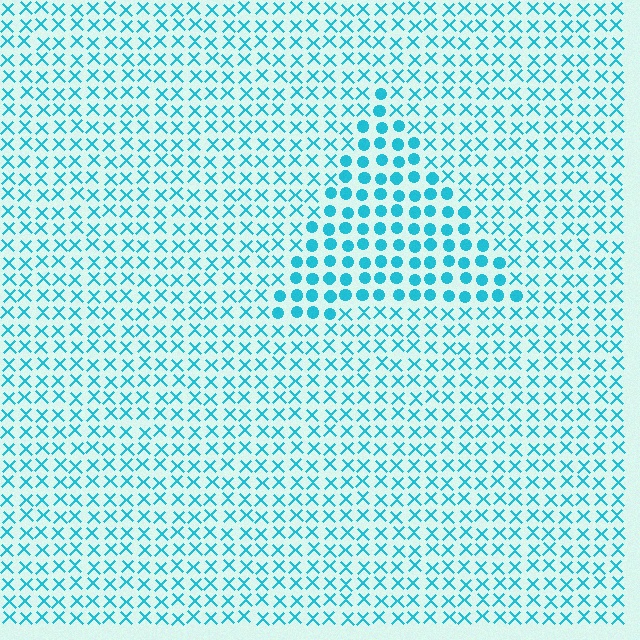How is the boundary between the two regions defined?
The boundary is defined by a change in element shape: circles inside vs. X marks outside. All elements share the same color and spacing.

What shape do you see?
I see a triangle.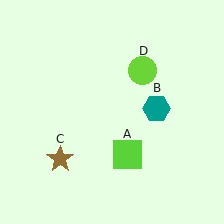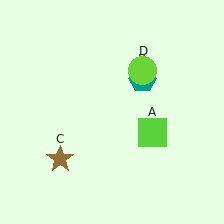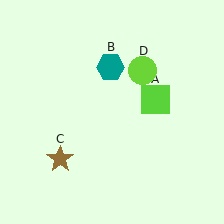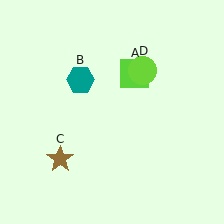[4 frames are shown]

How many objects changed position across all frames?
2 objects changed position: lime square (object A), teal hexagon (object B).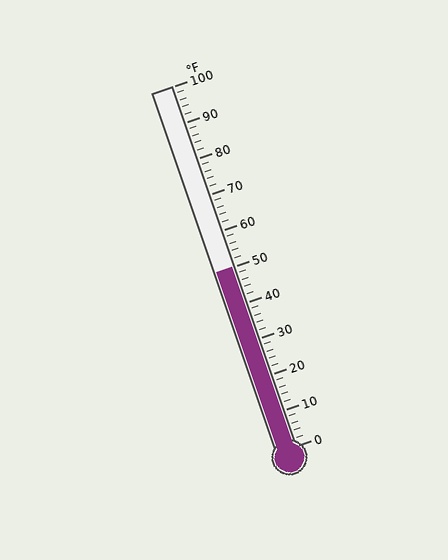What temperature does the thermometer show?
The thermometer shows approximately 50°F.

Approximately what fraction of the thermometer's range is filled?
The thermometer is filled to approximately 50% of its range.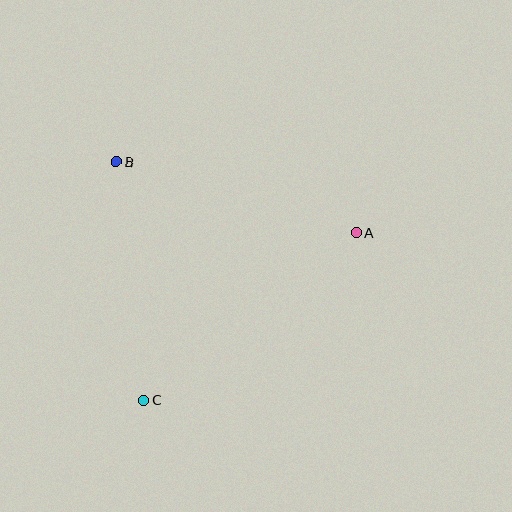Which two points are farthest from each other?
Points A and C are farthest from each other.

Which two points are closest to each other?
Points B and C are closest to each other.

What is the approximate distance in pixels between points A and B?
The distance between A and B is approximately 250 pixels.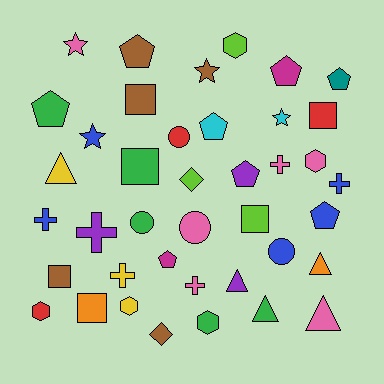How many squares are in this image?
There are 6 squares.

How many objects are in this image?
There are 40 objects.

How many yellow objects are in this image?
There are 3 yellow objects.